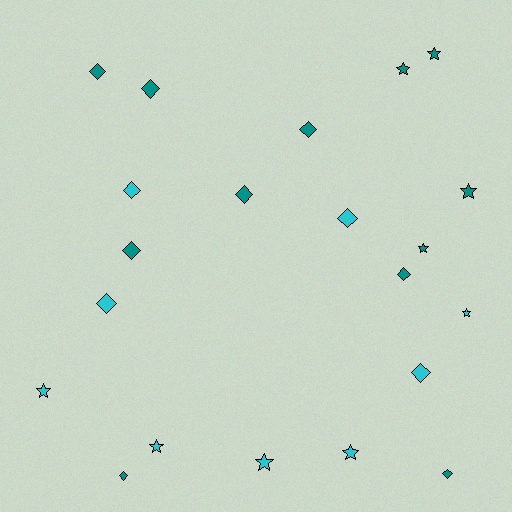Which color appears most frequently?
Teal, with 12 objects.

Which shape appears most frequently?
Diamond, with 12 objects.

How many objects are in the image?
There are 21 objects.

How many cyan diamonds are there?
There are 4 cyan diamonds.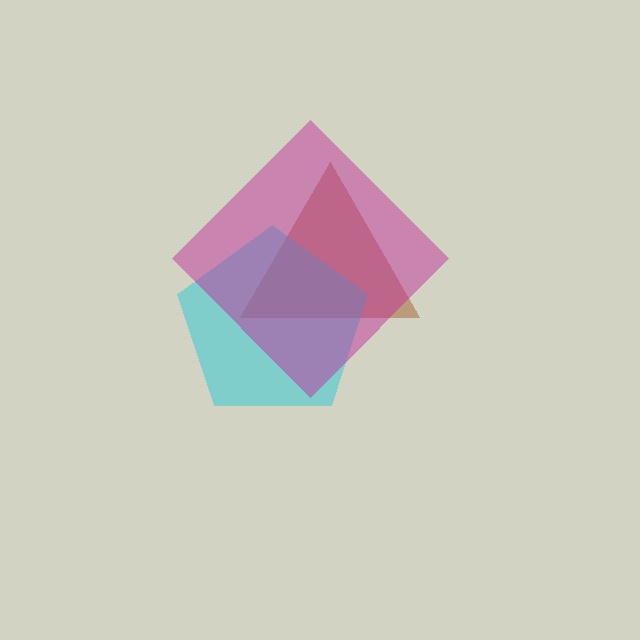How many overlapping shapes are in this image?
There are 3 overlapping shapes in the image.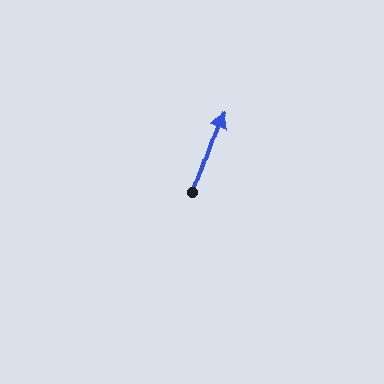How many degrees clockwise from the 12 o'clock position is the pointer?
Approximately 19 degrees.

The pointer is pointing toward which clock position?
Roughly 1 o'clock.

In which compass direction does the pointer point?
North.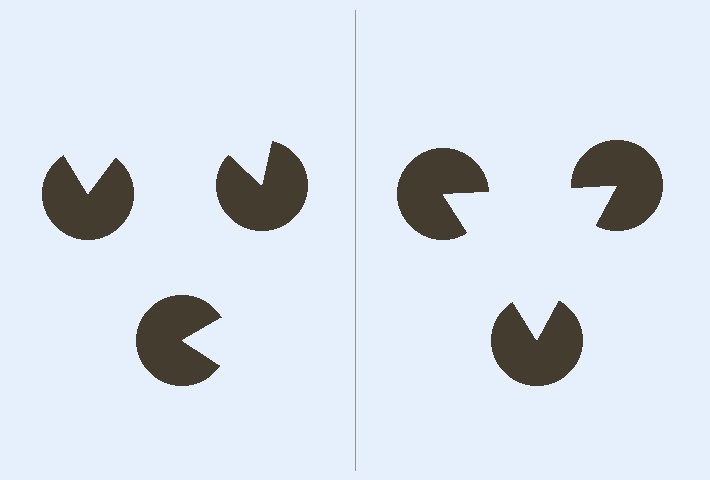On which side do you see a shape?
An illusory triangle appears on the right side. On the left side the wedge cuts are rotated, so no coherent shape forms.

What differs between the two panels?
The pac-man discs are positioned identically on both sides; only the wedge orientations differ. On the right they align to a triangle; on the left they are misaligned.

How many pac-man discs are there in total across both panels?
6 — 3 on each side.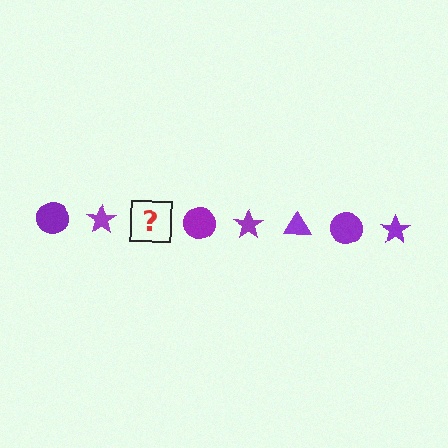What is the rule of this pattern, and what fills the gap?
The rule is that the pattern cycles through circle, star, triangle shapes in purple. The gap should be filled with a purple triangle.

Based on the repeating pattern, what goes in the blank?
The blank should be a purple triangle.